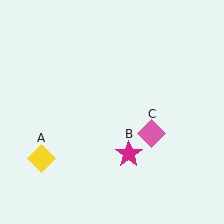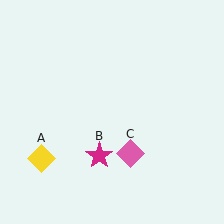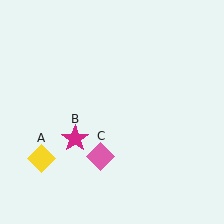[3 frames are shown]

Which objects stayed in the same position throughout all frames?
Yellow diamond (object A) remained stationary.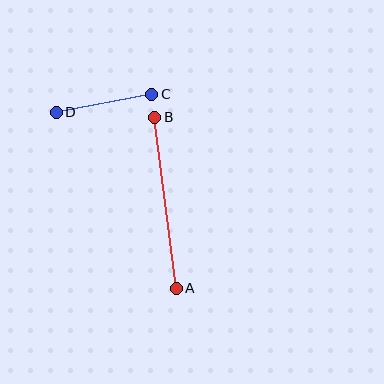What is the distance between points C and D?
The distance is approximately 97 pixels.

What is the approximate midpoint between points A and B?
The midpoint is at approximately (165, 203) pixels.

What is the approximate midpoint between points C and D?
The midpoint is at approximately (104, 103) pixels.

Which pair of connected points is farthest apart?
Points A and B are farthest apart.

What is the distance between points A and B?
The distance is approximately 172 pixels.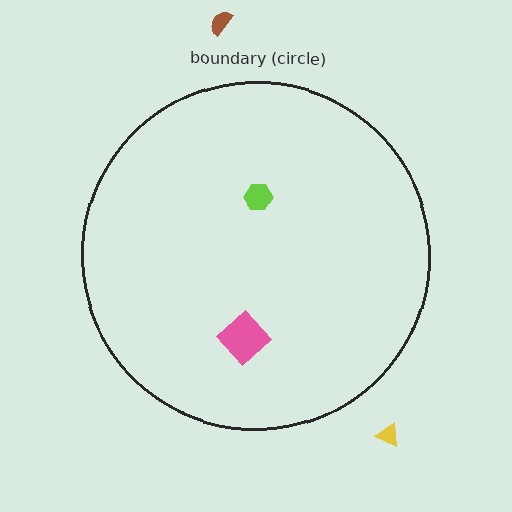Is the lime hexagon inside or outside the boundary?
Inside.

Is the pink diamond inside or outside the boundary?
Inside.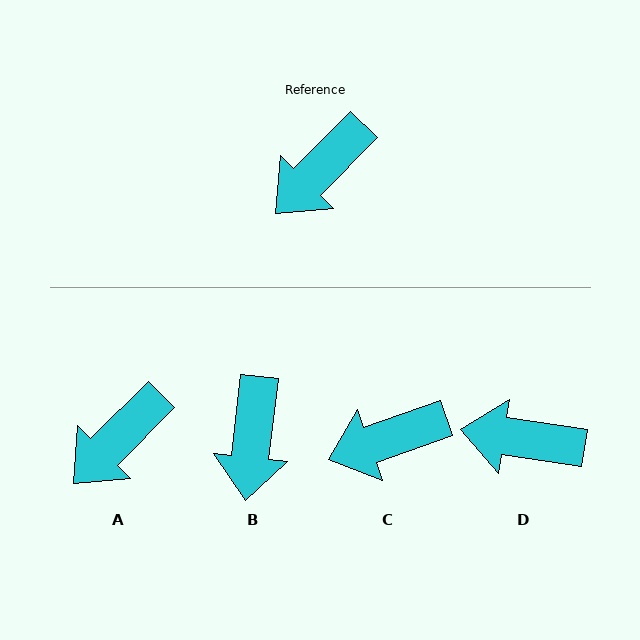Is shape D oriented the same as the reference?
No, it is off by about 53 degrees.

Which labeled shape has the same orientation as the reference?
A.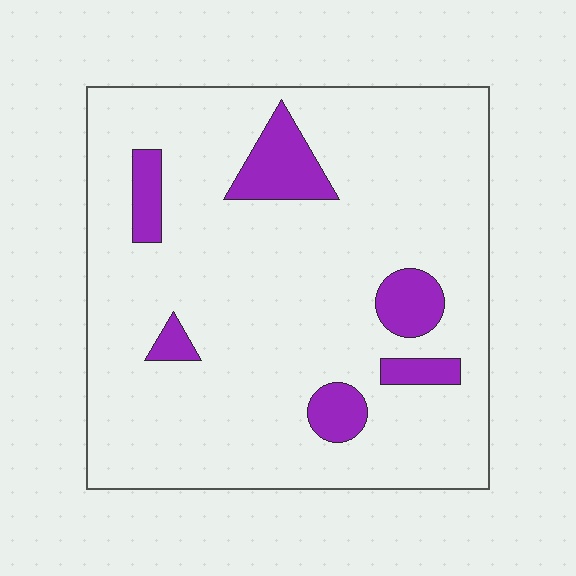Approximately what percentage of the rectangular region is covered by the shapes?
Approximately 10%.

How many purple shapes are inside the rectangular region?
6.